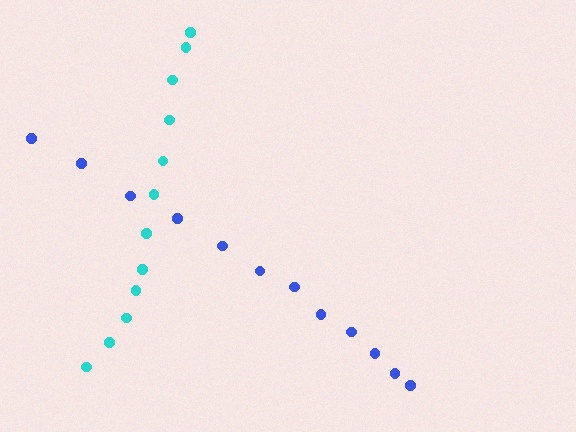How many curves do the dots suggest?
There are 2 distinct paths.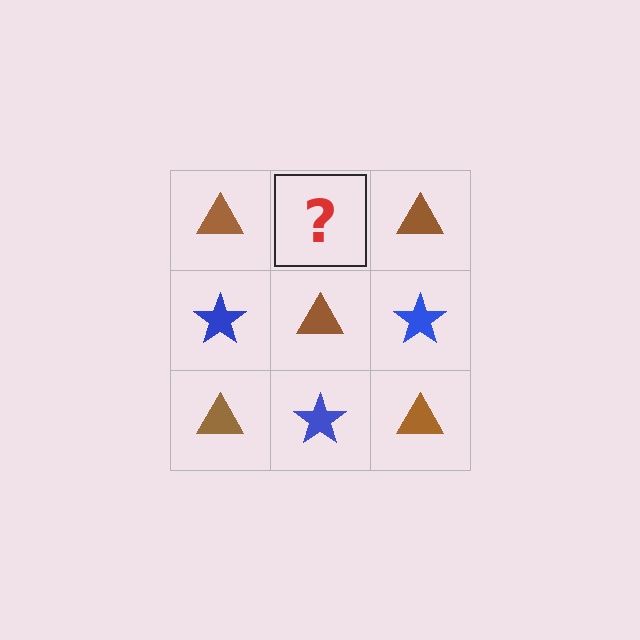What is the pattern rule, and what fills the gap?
The rule is that it alternates brown triangle and blue star in a checkerboard pattern. The gap should be filled with a blue star.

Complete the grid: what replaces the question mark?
The question mark should be replaced with a blue star.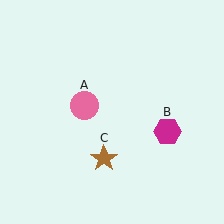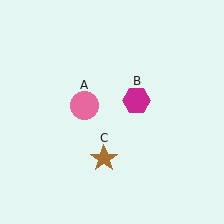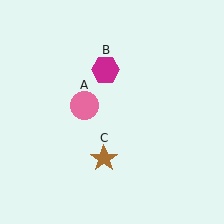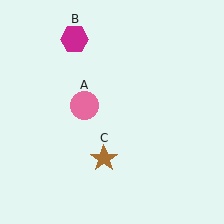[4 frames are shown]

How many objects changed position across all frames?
1 object changed position: magenta hexagon (object B).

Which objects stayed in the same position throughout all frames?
Pink circle (object A) and brown star (object C) remained stationary.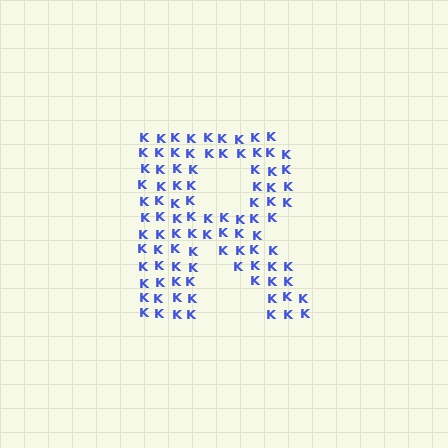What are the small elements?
The small elements are letter K's.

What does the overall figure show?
The overall figure shows the letter R.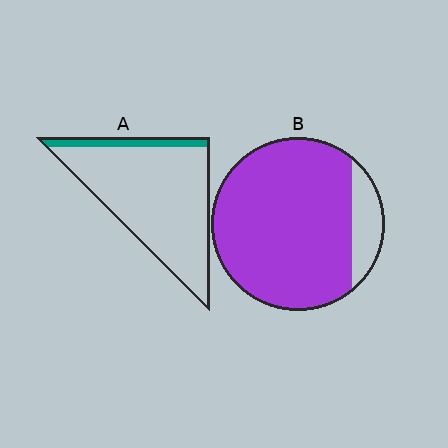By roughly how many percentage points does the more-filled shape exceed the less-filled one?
By roughly 75 percentage points (B over A).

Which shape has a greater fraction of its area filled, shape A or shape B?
Shape B.